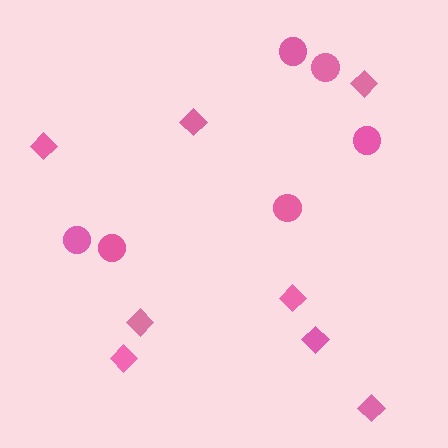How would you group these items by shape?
There are 2 groups: one group of diamonds (8) and one group of circles (6).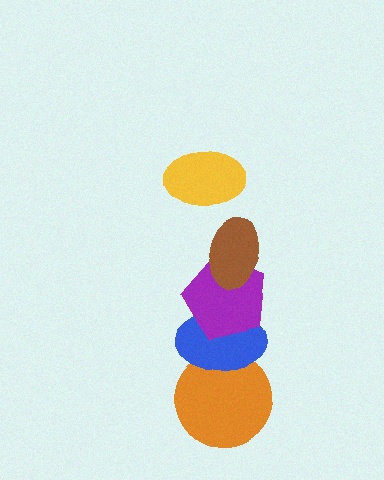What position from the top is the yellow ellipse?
The yellow ellipse is 1st from the top.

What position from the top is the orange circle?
The orange circle is 5th from the top.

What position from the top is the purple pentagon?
The purple pentagon is 3rd from the top.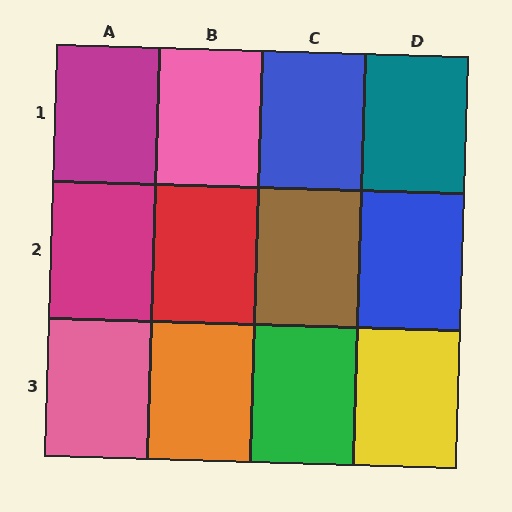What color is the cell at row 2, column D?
Blue.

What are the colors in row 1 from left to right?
Magenta, pink, blue, teal.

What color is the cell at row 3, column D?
Yellow.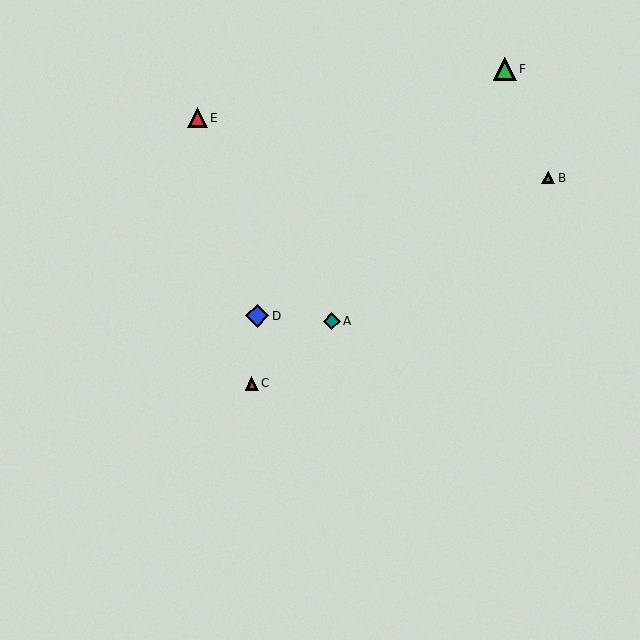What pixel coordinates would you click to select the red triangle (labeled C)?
Click at (252, 383) to select the red triangle C.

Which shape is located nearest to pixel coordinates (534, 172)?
The brown triangle (labeled B) at (548, 178) is nearest to that location.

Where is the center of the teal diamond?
The center of the teal diamond is at (332, 321).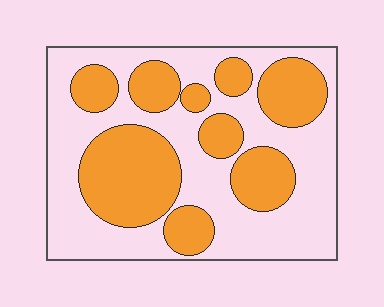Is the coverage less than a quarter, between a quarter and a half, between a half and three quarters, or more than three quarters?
Between a quarter and a half.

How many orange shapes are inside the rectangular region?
9.